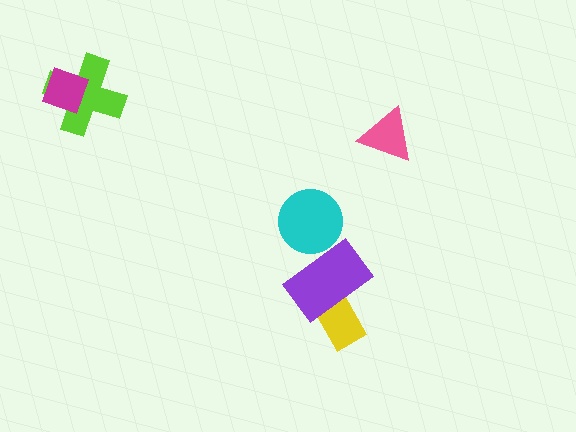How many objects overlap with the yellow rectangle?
1 object overlaps with the yellow rectangle.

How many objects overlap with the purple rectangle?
2 objects overlap with the purple rectangle.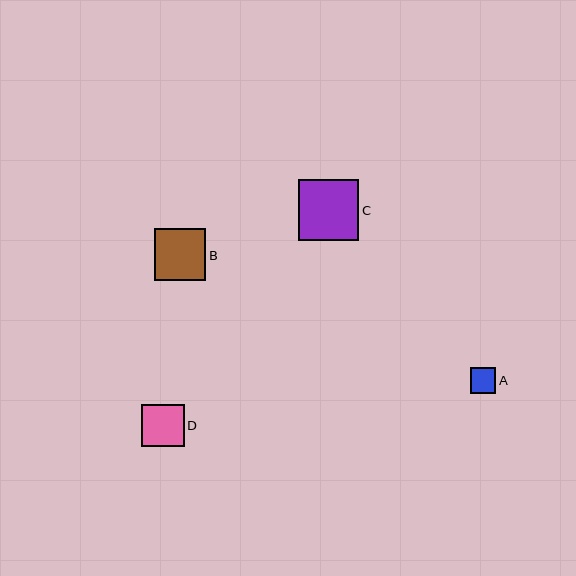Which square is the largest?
Square C is the largest with a size of approximately 60 pixels.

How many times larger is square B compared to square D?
Square B is approximately 1.2 times the size of square D.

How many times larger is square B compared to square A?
Square B is approximately 2.0 times the size of square A.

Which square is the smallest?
Square A is the smallest with a size of approximately 25 pixels.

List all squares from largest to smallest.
From largest to smallest: C, B, D, A.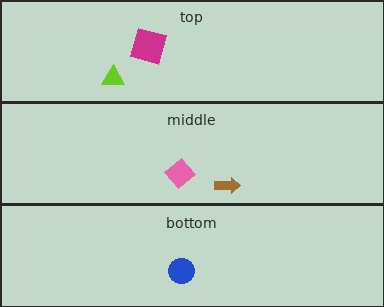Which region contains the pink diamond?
The middle region.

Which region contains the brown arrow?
The middle region.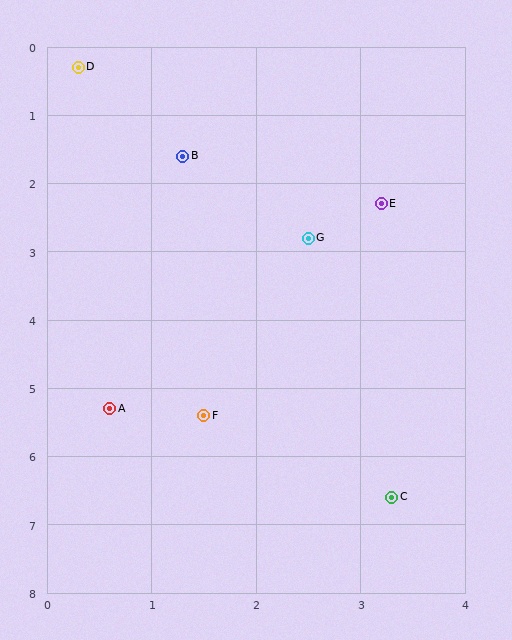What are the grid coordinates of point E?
Point E is at approximately (3.2, 2.3).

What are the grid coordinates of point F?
Point F is at approximately (1.5, 5.4).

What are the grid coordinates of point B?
Point B is at approximately (1.3, 1.6).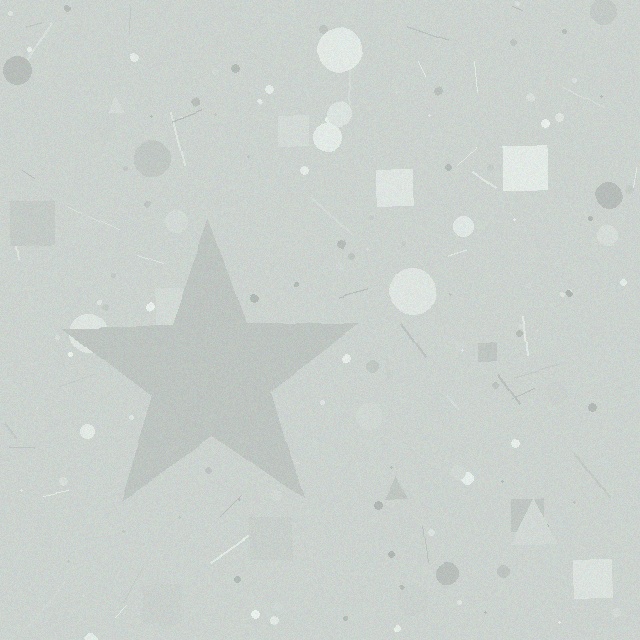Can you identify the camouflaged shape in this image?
The camouflaged shape is a star.